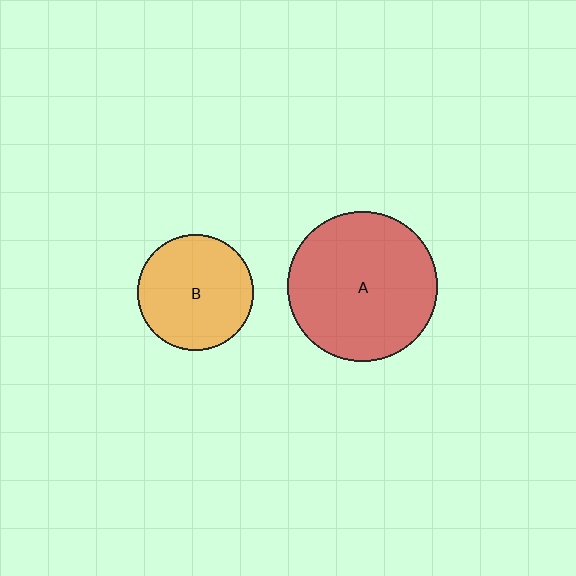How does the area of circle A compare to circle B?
Approximately 1.7 times.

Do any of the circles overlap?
No, none of the circles overlap.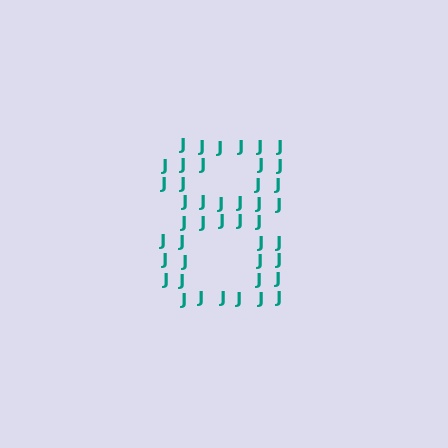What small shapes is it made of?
It is made of small letter J's.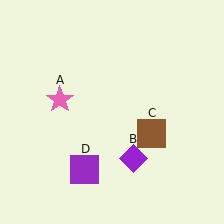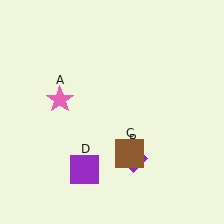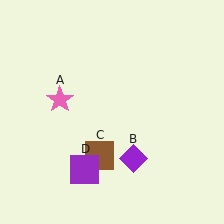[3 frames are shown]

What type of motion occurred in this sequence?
The brown square (object C) rotated clockwise around the center of the scene.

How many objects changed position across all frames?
1 object changed position: brown square (object C).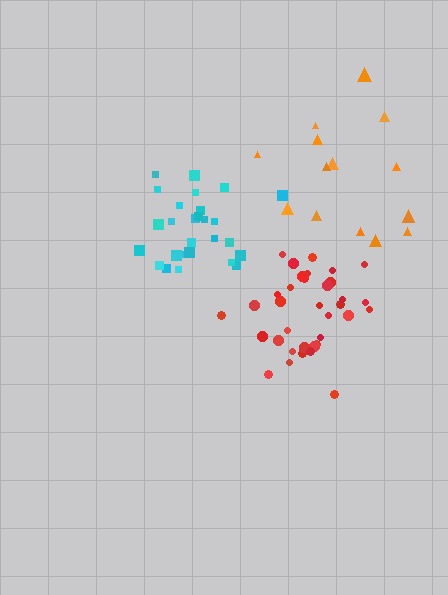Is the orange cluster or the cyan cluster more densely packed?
Cyan.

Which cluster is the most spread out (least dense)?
Orange.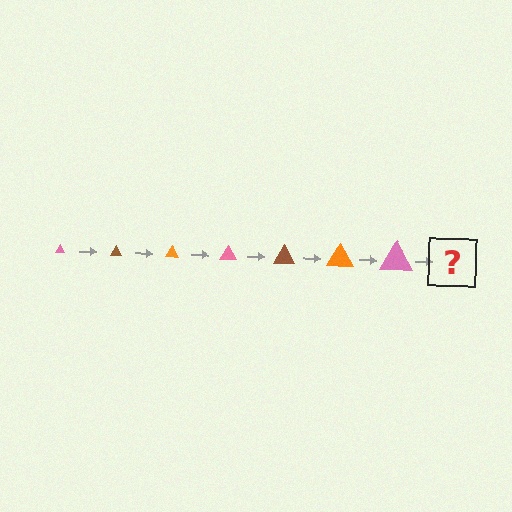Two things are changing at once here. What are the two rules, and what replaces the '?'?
The two rules are that the triangle grows larger each step and the color cycles through pink, brown, and orange. The '?' should be a brown triangle, larger than the previous one.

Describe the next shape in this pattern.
It should be a brown triangle, larger than the previous one.